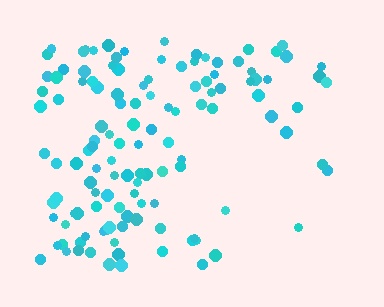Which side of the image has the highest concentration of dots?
The left.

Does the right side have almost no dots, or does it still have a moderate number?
Still a moderate number, just noticeably fewer than the left.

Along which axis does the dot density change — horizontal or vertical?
Horizontal.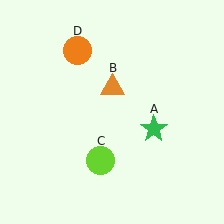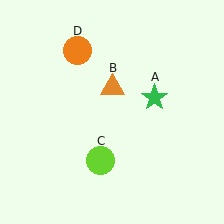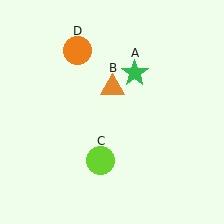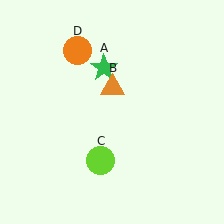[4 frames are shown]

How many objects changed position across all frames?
1 object changed position: green star (object A).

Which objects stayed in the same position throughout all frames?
Orange triangle (object B) and lime circle (object C) and orange circle (object D) remained stationary.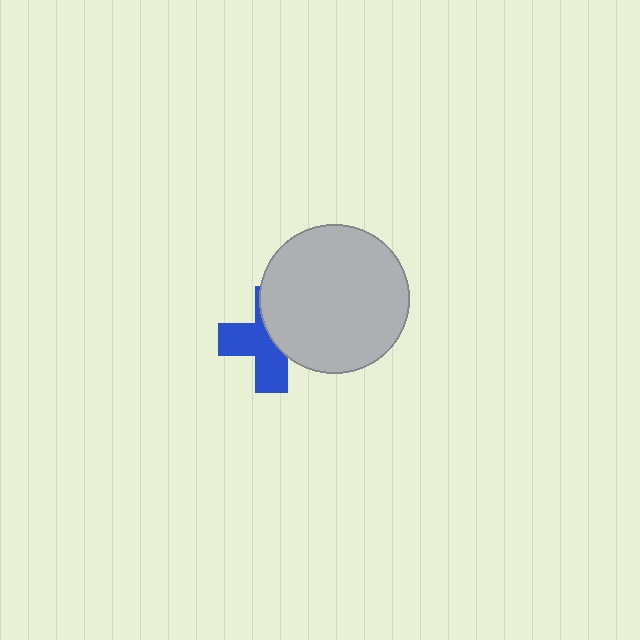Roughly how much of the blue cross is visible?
About half of it is visible (roughly 53%).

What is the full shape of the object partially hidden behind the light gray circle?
The partially hidden object is a blue cross.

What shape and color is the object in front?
The object in front is a light gray circle.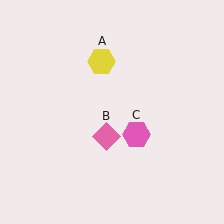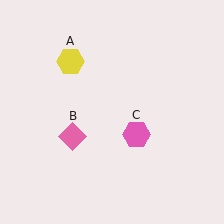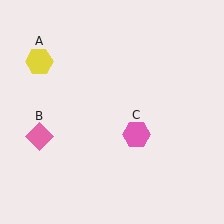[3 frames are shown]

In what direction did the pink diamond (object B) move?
The pink diamond (object B) moved left.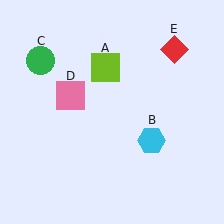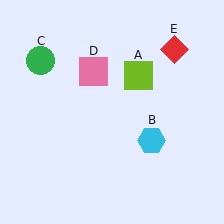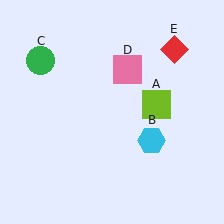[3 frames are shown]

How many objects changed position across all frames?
2 objects changed position: lime square (object A), pink square (object D).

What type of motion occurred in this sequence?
The lime square (object A), pink square (object D) rotated clockwise around the center of the scene.